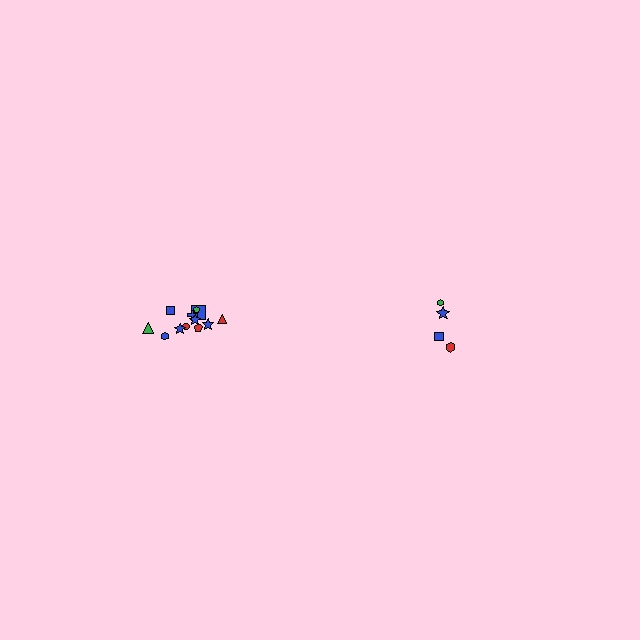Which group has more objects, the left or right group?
The left group.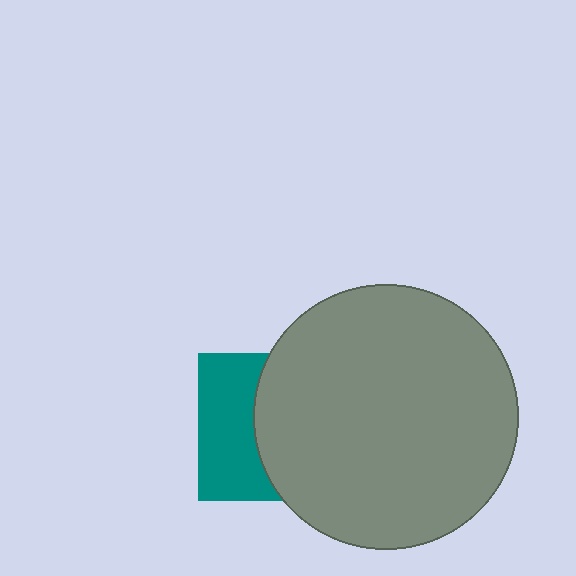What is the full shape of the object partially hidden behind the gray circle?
The partially hidden object is a teal square.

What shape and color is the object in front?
The object in front is a gray circle.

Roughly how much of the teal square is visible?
A small part of it is visible (roughly 42%).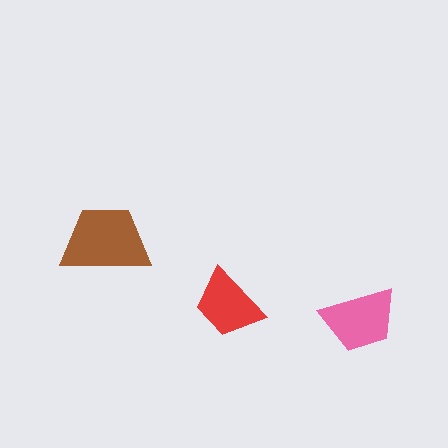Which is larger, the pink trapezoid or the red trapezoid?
The pink one.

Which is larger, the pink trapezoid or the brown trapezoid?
The brown one.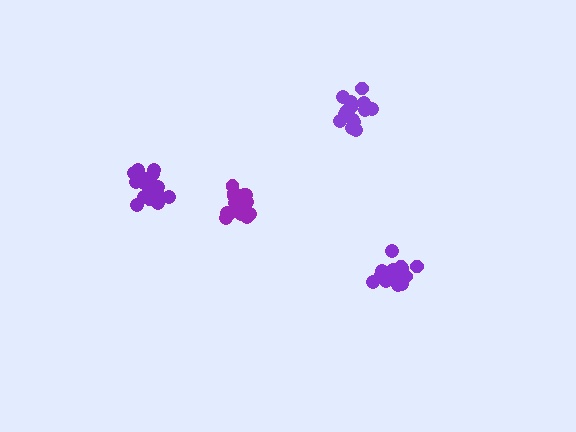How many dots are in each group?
Group 1: 17 dots, Group 2: 18 dots, Group 3: 16 dots, Group 4: 17 dots (68 total).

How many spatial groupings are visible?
There are 4 spatial groupings.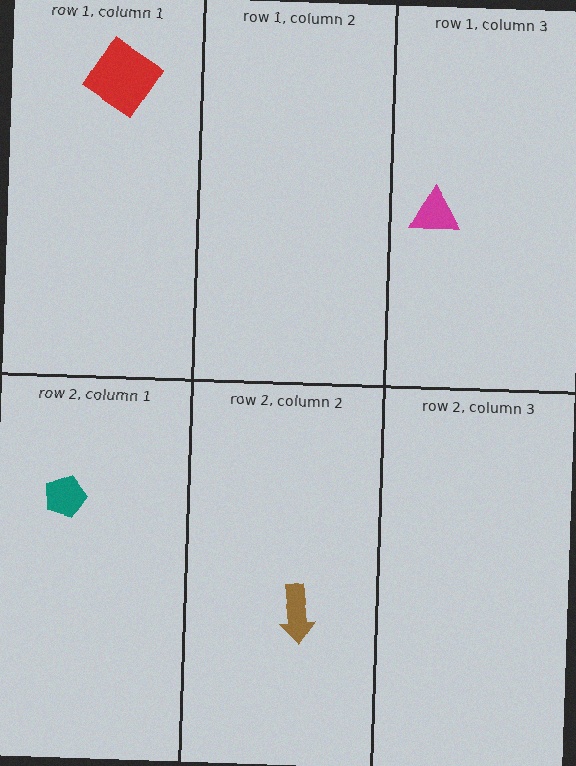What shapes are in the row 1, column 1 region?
The red diamond.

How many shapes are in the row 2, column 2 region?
1.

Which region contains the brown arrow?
The row 2, column 2 region.